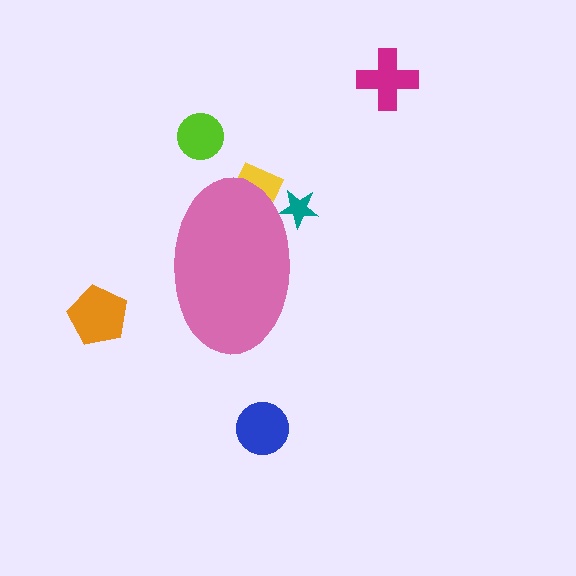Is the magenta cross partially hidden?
No, the magenta cross is fully visible.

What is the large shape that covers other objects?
A pink ellipse.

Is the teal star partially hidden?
Yes, the teal star is partially hidden behind the pink ellipse.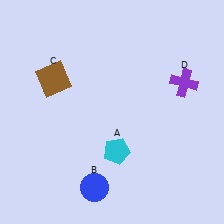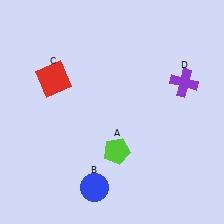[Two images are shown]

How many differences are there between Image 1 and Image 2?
There are 2 differences between the two images.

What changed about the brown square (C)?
In Image 1, C is brown. In Image 2, it changed to red.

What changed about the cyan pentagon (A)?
In Image 1, A is cyan. In Image 2, it changed to lime.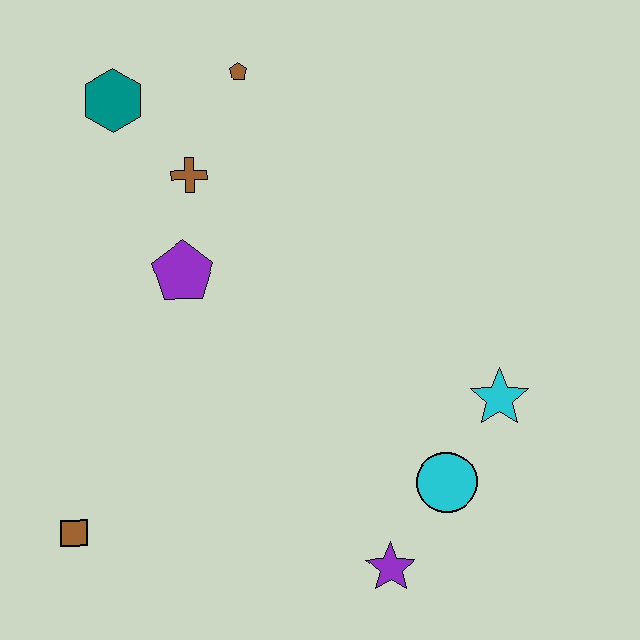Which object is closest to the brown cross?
The purple pentagon is closest to the brown cross.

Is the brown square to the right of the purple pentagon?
No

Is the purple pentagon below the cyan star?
No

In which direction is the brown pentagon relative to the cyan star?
The brown pentagon is above the cyan star.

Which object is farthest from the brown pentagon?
The purple star is farthest from the brown pentagon.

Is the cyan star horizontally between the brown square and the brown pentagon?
No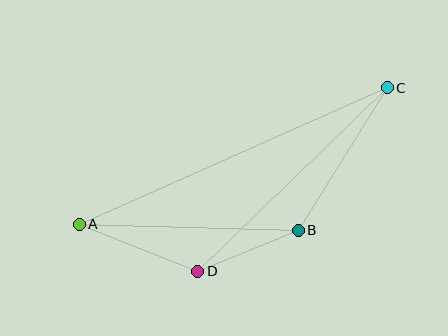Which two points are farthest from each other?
Points A and C are farthest from each other.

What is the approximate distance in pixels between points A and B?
The distance between A and B is approximately 219 pixels.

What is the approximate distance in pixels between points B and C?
The distance between B and C is approximately 168 pixels.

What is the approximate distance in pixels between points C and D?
The distance between C and D is approximately 264 pixels.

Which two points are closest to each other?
Points B and D are closest to each other.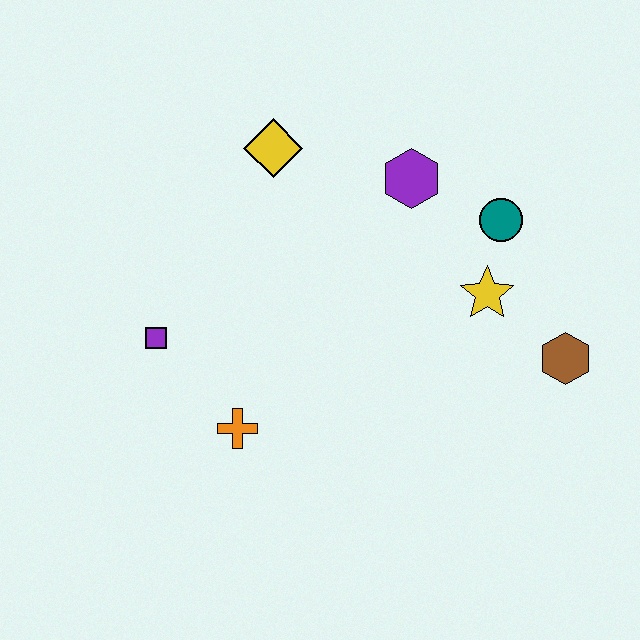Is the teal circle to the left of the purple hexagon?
No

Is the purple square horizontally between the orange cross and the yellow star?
No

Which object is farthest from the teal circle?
The purple square is farthest from the teal circle.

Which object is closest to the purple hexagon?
The teal circle is closest to the purple hexagon.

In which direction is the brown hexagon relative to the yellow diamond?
The brown hexagon is to the right of the yellow diamond.